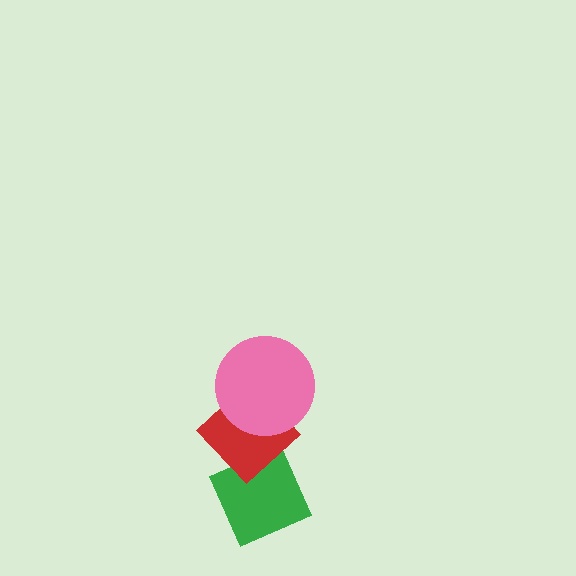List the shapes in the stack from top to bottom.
From top to bottom: the pink circle, the red diamond, the green diamond.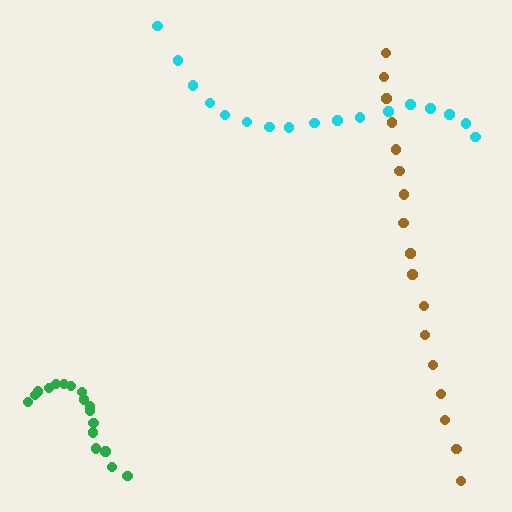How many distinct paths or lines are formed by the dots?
There are 3 distinct paths.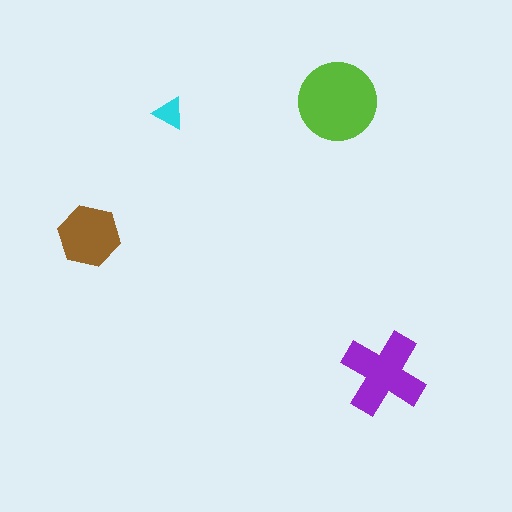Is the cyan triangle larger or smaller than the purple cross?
Smaller.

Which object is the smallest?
The cyan triangle.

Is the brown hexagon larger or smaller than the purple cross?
Smaller.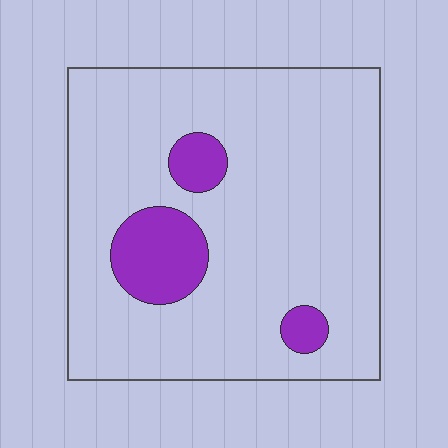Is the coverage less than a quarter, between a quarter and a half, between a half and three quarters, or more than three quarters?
Less than a quarter.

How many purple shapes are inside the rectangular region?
3.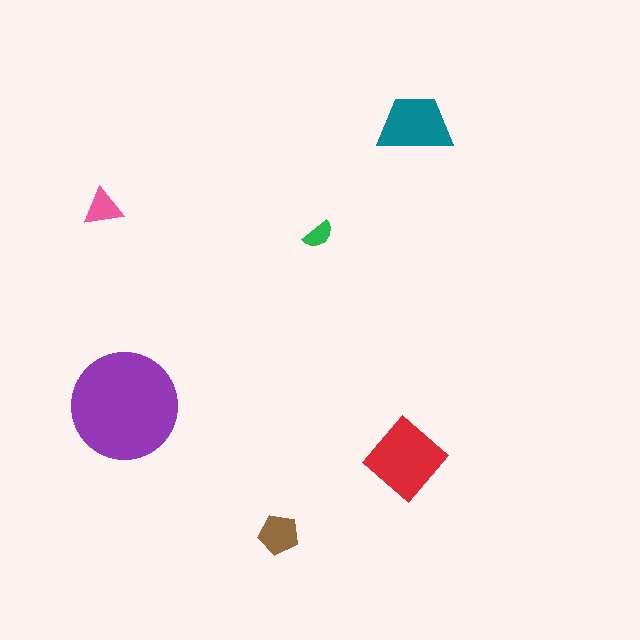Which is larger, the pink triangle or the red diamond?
The red diamond.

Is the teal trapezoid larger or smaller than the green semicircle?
Larger.